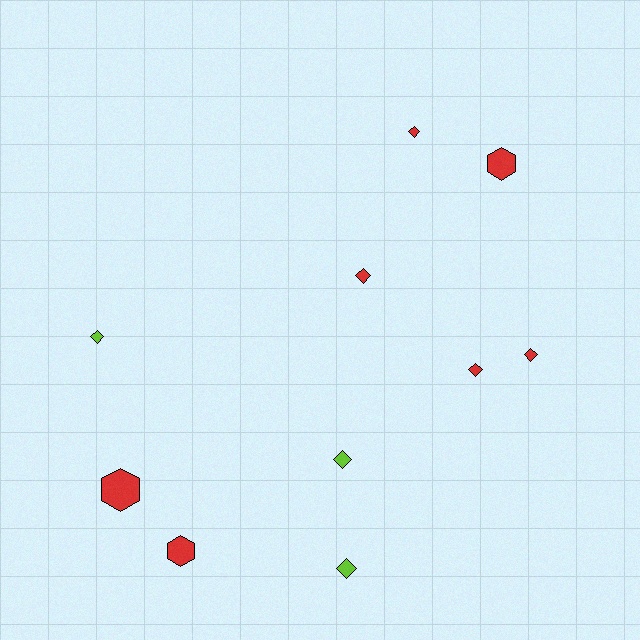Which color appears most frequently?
Red, with 7 objects.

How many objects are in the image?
There are 10 objects.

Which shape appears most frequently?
Diamond, with 7 objects.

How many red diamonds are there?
There are 4 red diamonds.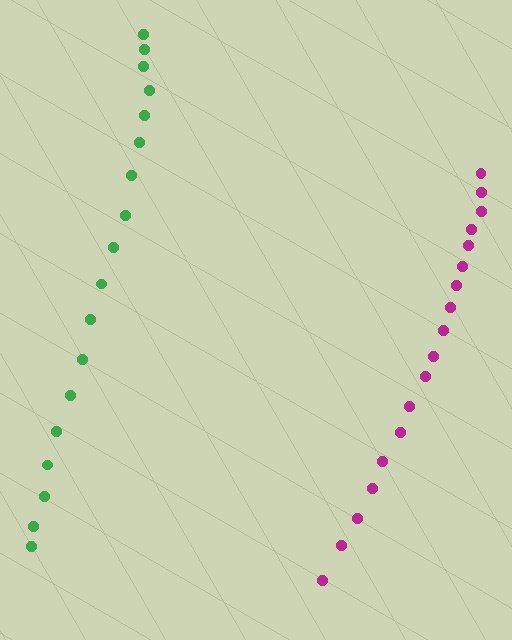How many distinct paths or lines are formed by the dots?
There are 2 distinct paths.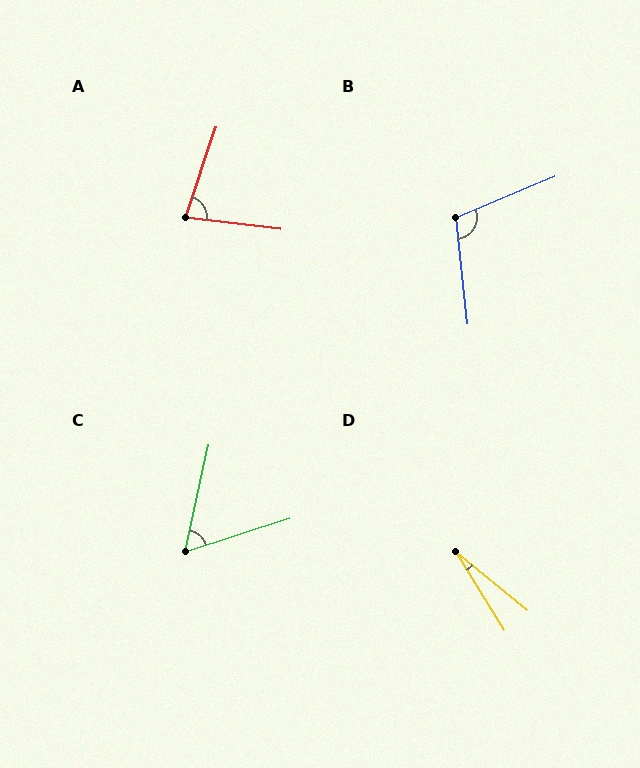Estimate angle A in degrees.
Approximately 78 degrees.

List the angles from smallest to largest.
D (19°), C (60°), A (78°), B (106°).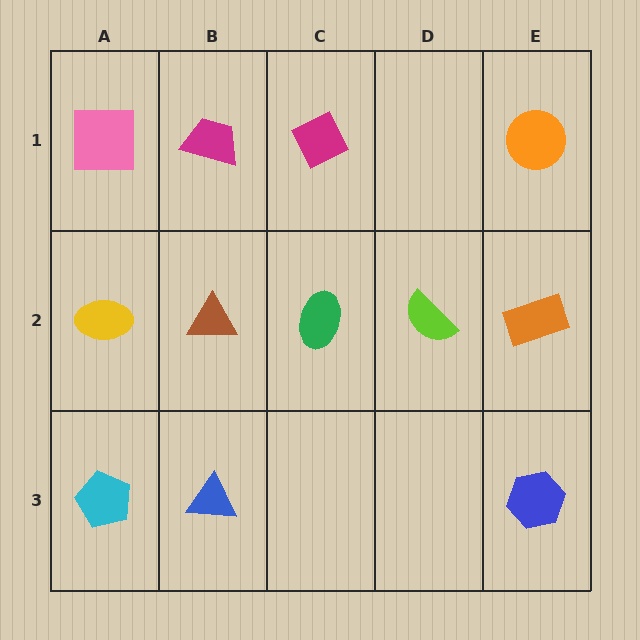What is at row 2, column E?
An orange rectangle.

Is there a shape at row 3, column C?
No, that cell is empty.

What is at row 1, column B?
A magenta trapezoid.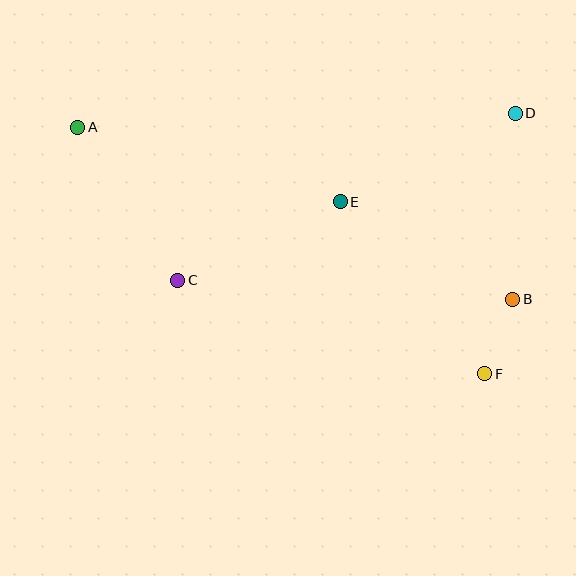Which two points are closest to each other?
Points B and F are closest to each other.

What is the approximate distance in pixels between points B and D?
The distance between B and D is approximately 186 pixels.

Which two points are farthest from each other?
Points A and F are farthest from each other.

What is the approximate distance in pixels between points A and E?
The distance between A and E is approximately 273 pixels.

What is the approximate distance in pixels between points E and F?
The distance between E and F is approximately 225 pixels.